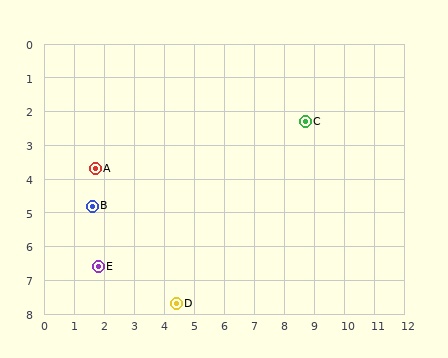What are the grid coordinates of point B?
Point B is at approximately (1.6, 4.8).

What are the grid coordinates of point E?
Point E is at approximately (1.8, 6.6).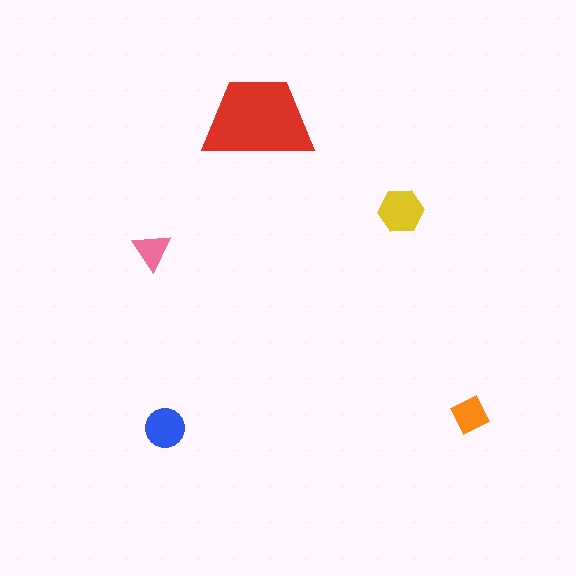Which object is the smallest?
The pink triangle.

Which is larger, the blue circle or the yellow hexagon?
The yellow hexagon.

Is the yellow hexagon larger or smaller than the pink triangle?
Larger.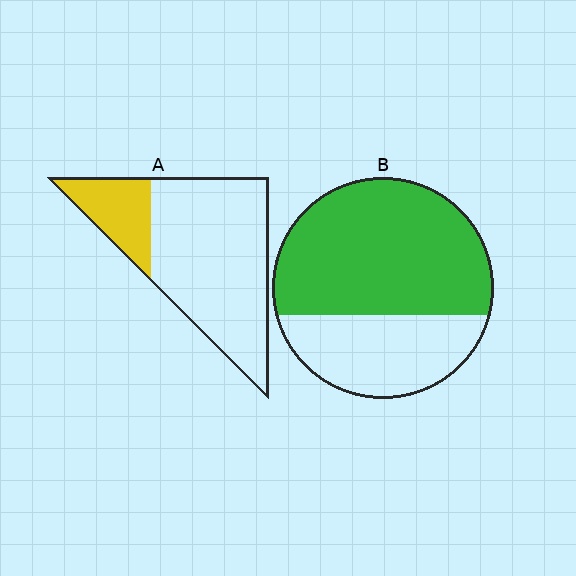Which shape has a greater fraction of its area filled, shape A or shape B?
Shape B.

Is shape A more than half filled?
No.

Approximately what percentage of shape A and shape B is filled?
A is approximately 20% and B is approximately 65%.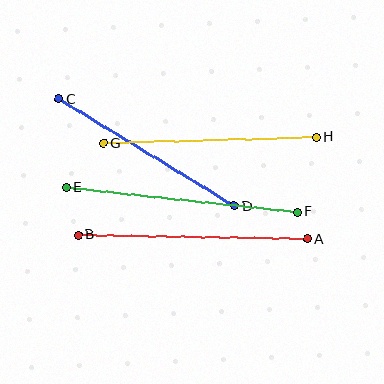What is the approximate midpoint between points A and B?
The midpoint is at approximately (193, 237) pixels.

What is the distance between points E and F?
The distance is approximately 233 pixels.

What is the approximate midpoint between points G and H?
The midpoint is at approximately (210, 140) pixels.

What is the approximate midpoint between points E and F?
The midpoint is at approximately (181, 200) pixels.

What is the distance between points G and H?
The distance is approximately 213 pixels.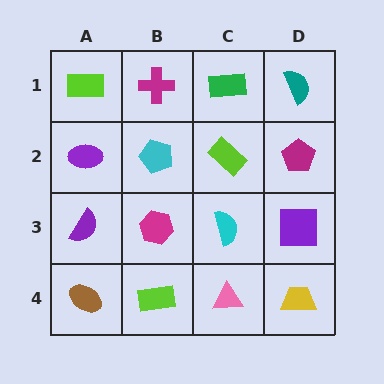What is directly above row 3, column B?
A cyan pentagon.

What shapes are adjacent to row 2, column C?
A green rectangle (row 1, column C), a cyan semicircle (row 3, column C), a cyan pentagon (row 2, column B), a magenta pentagon (row 2, column D).